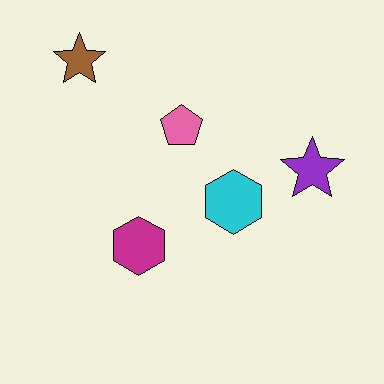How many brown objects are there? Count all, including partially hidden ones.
There is 1 brown object.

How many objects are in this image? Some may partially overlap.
There are 5 objects.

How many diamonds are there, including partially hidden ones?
There are no diamonds.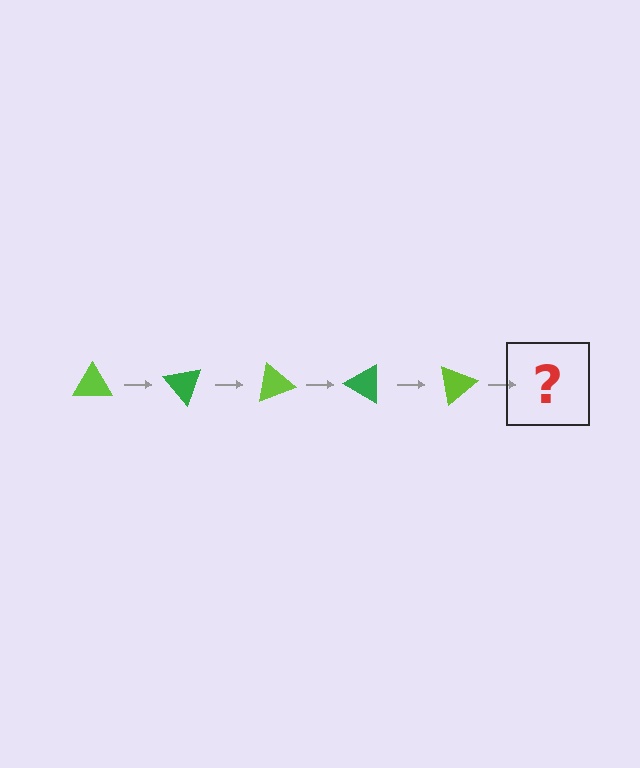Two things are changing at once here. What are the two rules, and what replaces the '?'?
The two rules are that it rotates 50 degrees each step and the color cycles through lime and green. The '?' should be a green triangle, rotated 250 degrees from the start.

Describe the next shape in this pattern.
It should be a green triangle, rotated 250 degrees from the start.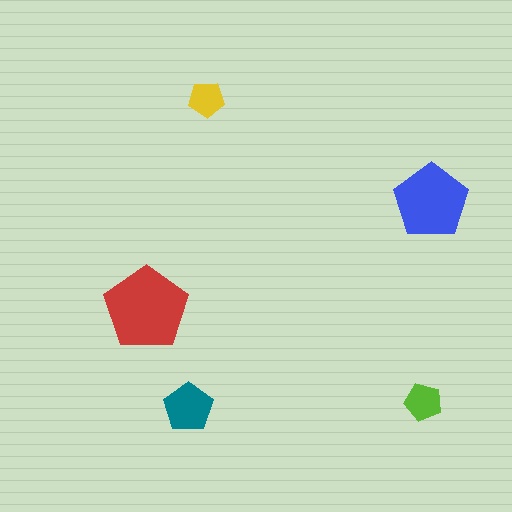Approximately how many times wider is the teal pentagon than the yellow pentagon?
About 1.5 times wider.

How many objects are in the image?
There are 5 objects in the image.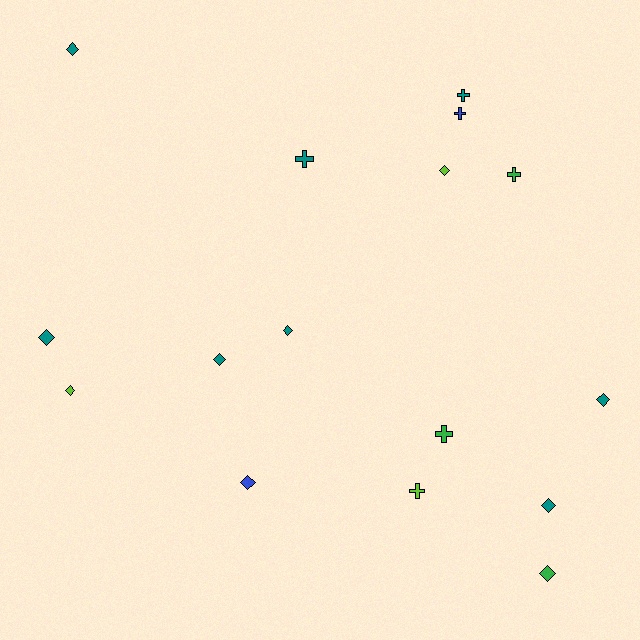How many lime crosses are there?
There is 1 lime cross.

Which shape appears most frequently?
Diamond, with 10 objects.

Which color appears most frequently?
Teal, with 8 objects.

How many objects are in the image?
There are 16 objects.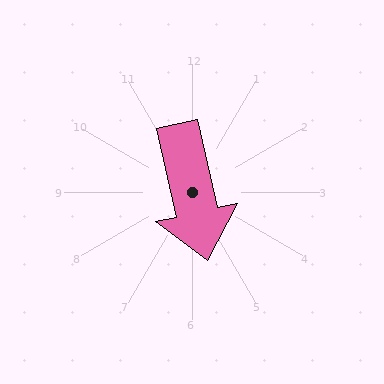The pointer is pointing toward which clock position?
Roughly 6 o'clock.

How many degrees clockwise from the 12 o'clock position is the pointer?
Approximately 167 degrees.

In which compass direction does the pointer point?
South.